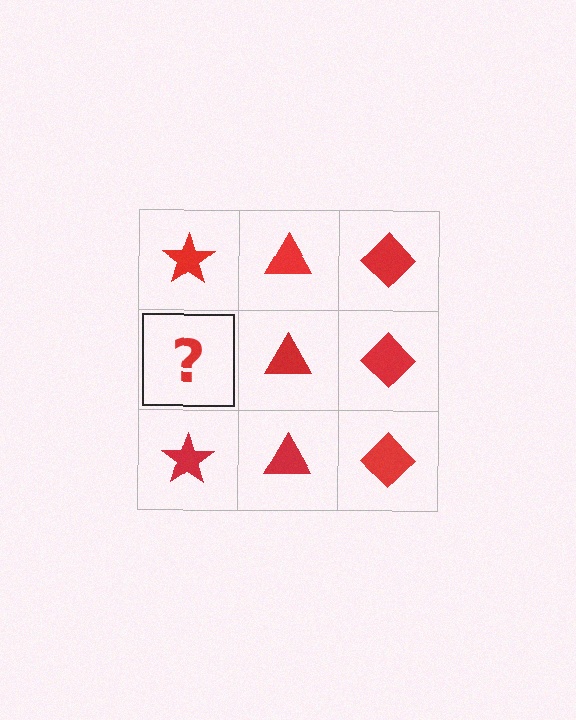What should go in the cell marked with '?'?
The missing cell should contain a red star.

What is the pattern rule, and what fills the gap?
The rule is that each column has a consistent shape. The gap should be filled with a red star.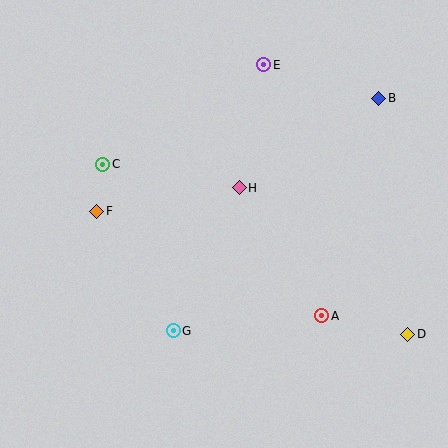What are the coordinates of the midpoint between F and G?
The midpoint between F and G is at (135, 271).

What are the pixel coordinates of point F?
Point F is at (97, 211).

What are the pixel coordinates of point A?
Point A is at (322, 316).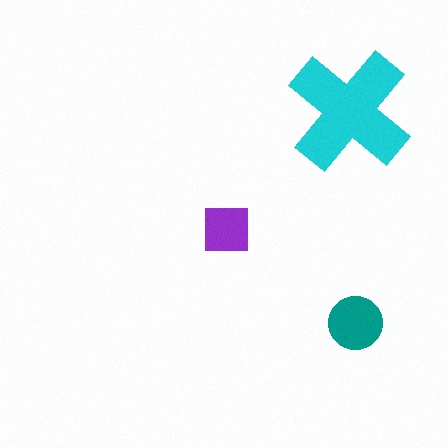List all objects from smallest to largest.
The purple square, the teal circle, the cyan cross.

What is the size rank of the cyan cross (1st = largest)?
1st.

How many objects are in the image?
There are 3 objects in the image.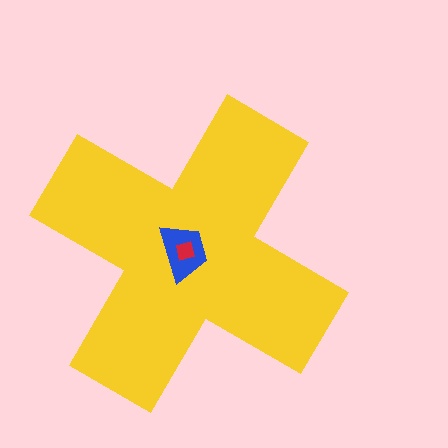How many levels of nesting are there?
3.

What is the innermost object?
The red square.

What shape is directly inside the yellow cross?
The blue trapezoid.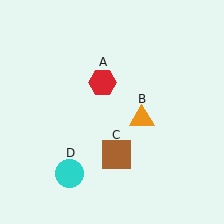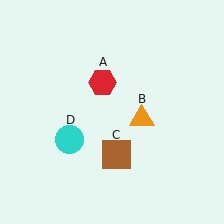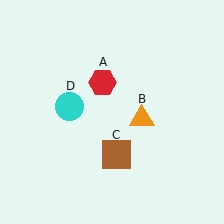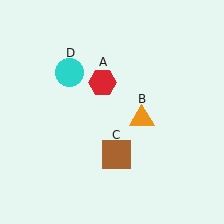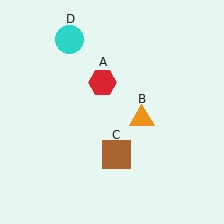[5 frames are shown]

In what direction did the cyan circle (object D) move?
The cyan circle (object D) moved up.